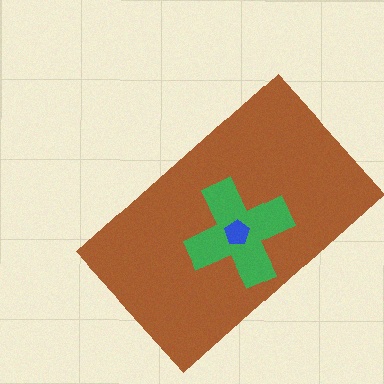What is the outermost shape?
The brown rectangle.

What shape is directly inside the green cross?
The blue pentagon.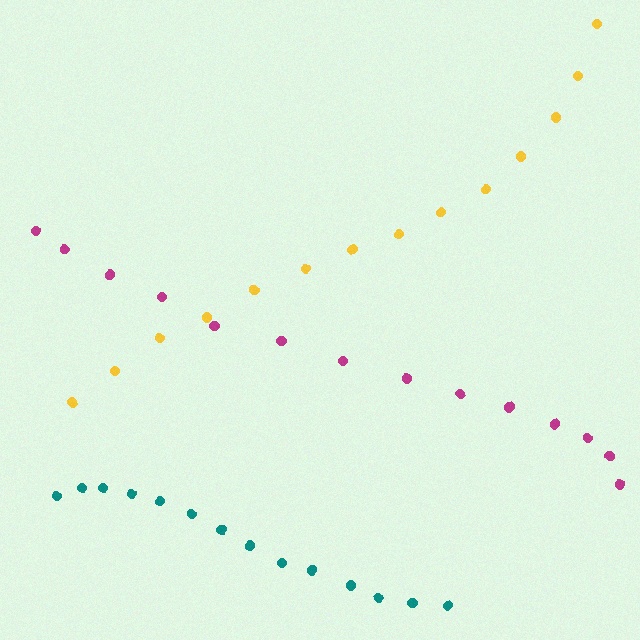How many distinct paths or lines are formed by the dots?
There are 3 distinct paths.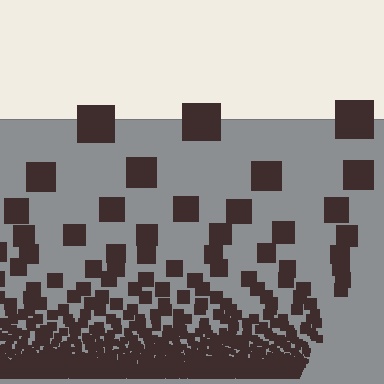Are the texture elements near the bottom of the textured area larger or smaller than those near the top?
Smaller. The gradient is inverted — elements near the bottom are smaller and denser.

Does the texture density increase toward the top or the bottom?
Density increases toward the bottom.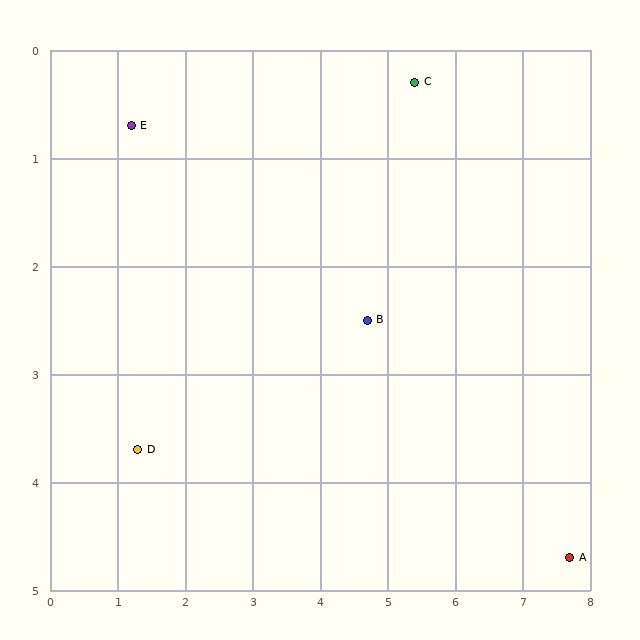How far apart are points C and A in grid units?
Points C and A are about 5.0 grid units apart.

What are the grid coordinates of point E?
Point E is at approximately (1.2, 0.7).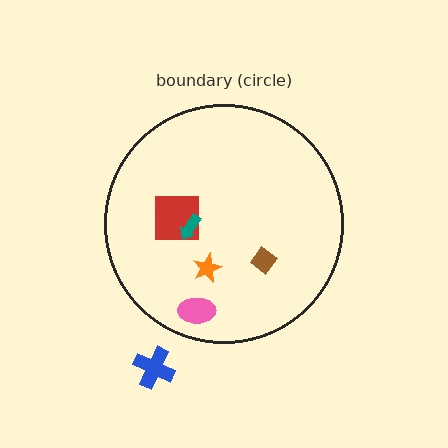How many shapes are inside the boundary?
5 inside, 1 outside.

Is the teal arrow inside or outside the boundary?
Inside.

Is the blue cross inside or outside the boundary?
Outside.